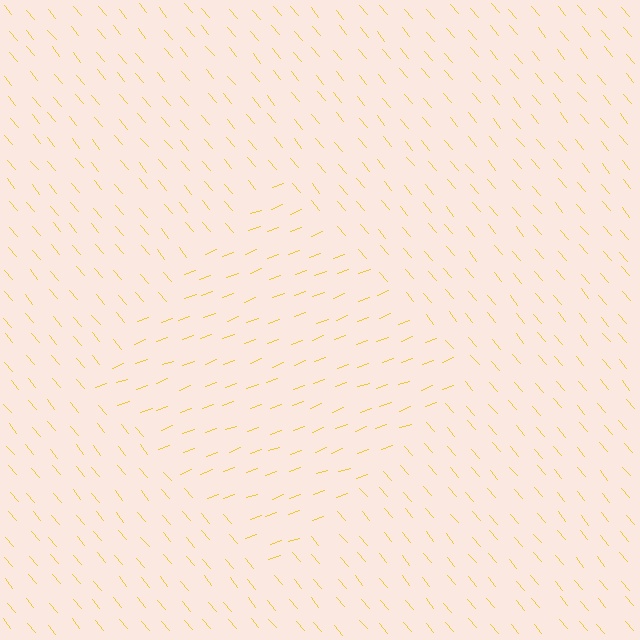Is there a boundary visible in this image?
Yes, there is a texture boundary formed by a change in line orientation.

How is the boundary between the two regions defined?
The boundary is defined purely by a change in line orientation (approximately 71 degrees difference). All lines are the same color and thickness.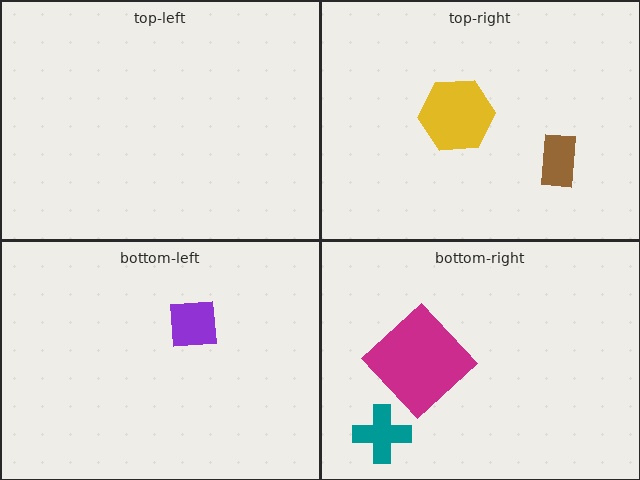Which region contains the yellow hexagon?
The top-right region.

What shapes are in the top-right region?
The yellow hexagon, the brown rectangle.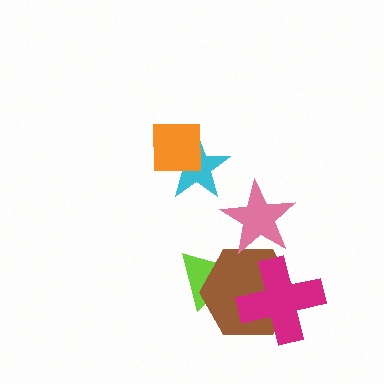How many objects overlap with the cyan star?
1 object overlaps with the cyan star.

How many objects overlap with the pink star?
1 object overlaps with the pink star.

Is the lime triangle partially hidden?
Yes, it is partially covered by another shape.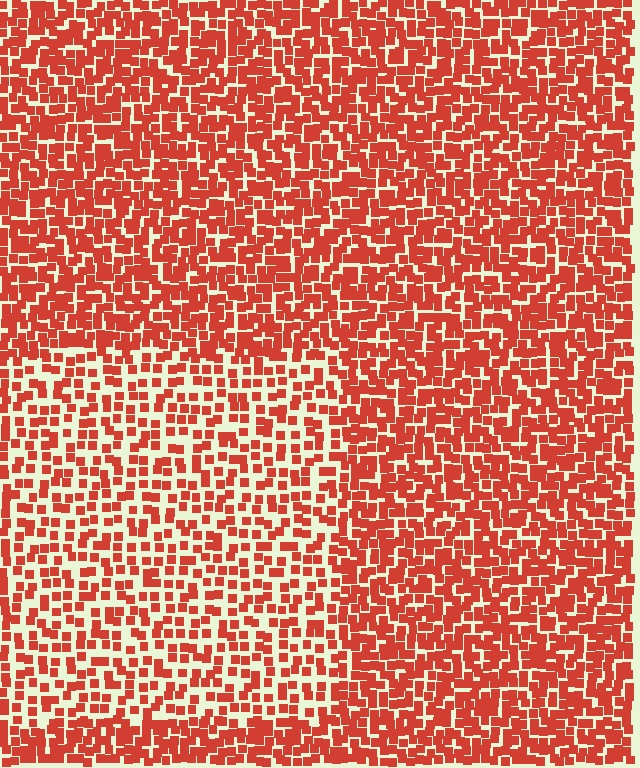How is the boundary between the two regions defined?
The boundary is defined by a change in element density (approximately 1.8x ratio). All elements are the same color, size, and shape.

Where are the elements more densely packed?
The elements are more densely packed outside the rectangle boundary.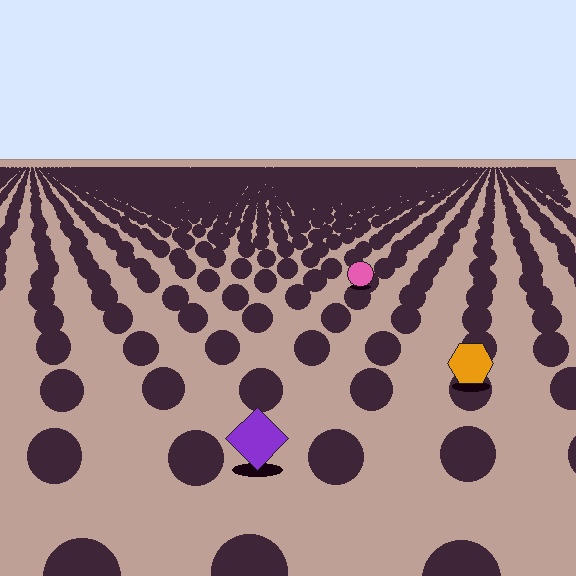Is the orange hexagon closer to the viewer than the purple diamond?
No. The purple diamond is closer — you can tell from the texture gradient: the ground texture is coarser near it.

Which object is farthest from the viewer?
The pink circle is farthest from the viewer. It appears smaller and the ground texture around it is denser.